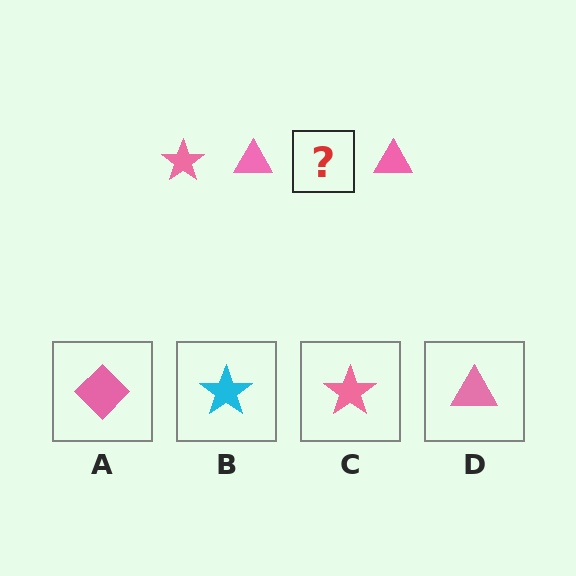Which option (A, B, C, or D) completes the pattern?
C.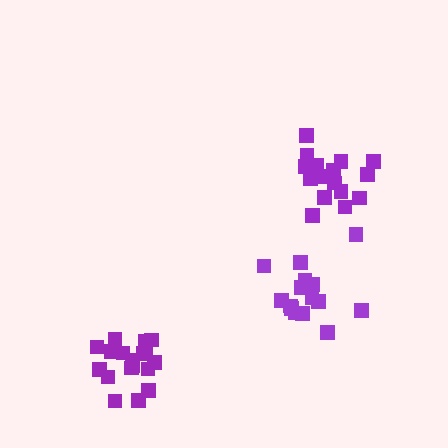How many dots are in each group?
Group 1: 17 dots, Group 2: 15 dots, Group 3: 18 dots (50 total).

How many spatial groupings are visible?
There are 3 spatial groupings.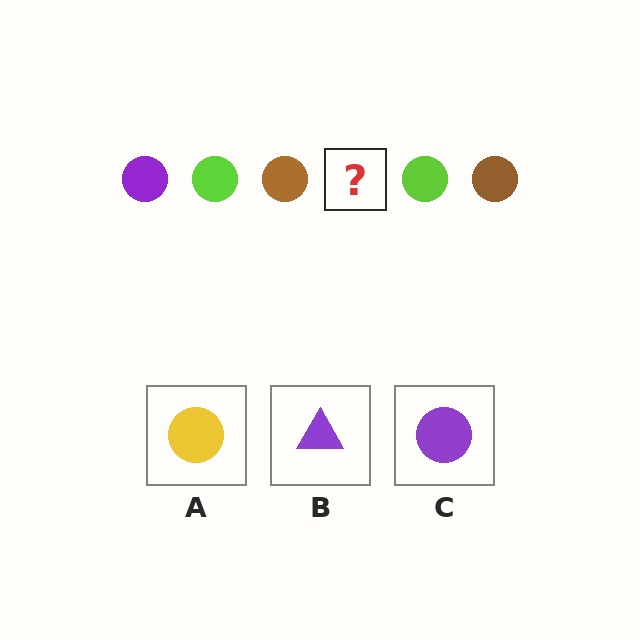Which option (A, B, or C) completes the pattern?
C.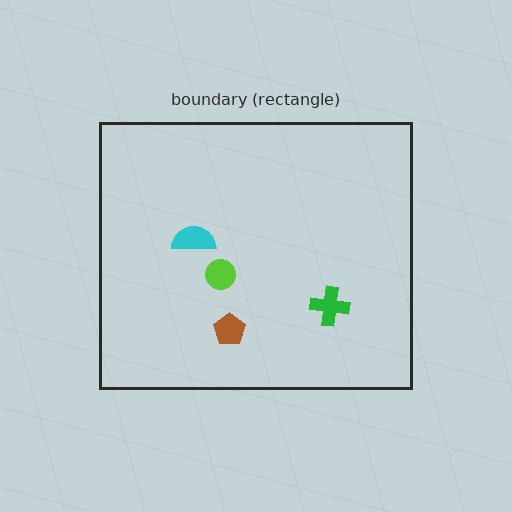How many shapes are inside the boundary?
4 inside, 0 outside.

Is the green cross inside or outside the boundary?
Inside.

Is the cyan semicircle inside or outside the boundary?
Inside.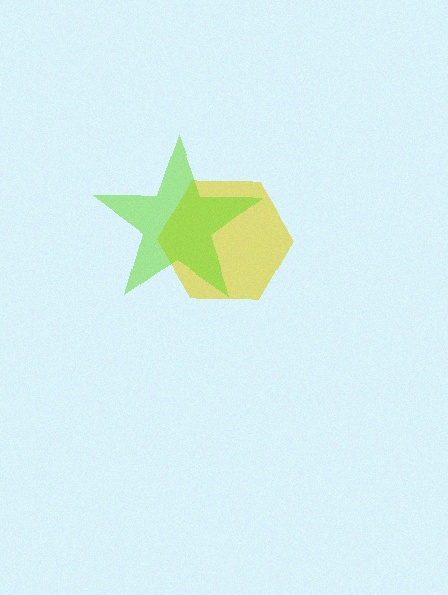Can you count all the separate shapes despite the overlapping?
Yes, there are 2 separate shapes.